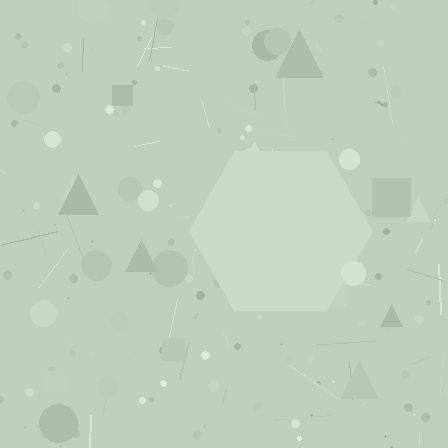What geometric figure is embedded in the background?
A hexagon is embedded in the background.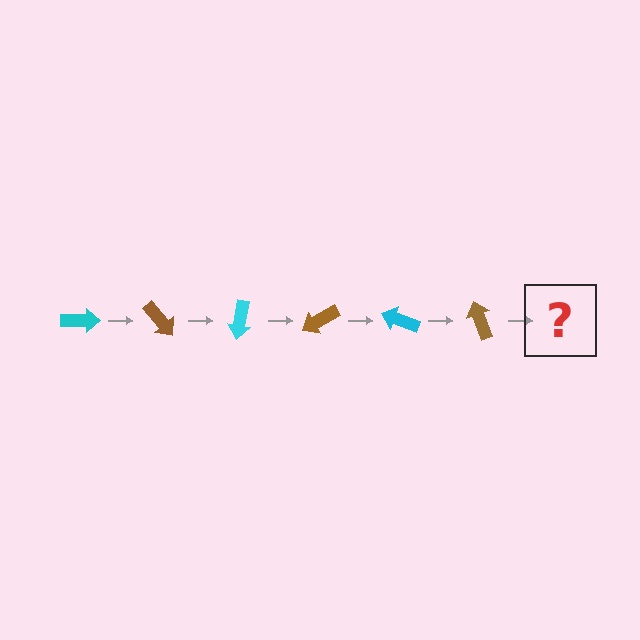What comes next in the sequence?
The next element should be a cyan arrow, rotated 300 degrees from the start.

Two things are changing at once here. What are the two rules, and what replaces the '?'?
The two rules are that it rotates 50 degrees each step and the color cycles through cyan and brown. The '?' should be a cyan arrow, rotated 300 degrees from the start.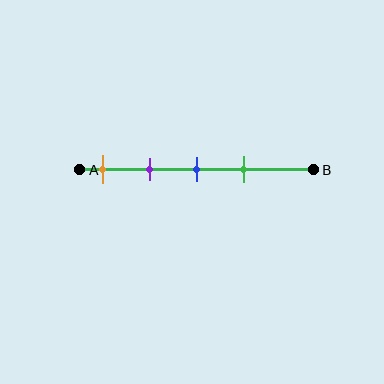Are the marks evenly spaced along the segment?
Yes, the marks are approximately evenly spaced.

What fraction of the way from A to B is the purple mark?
The purple mark is approximately 30% (0.3) of the way from A to B.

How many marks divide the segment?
There are 4 marks dividing the segment.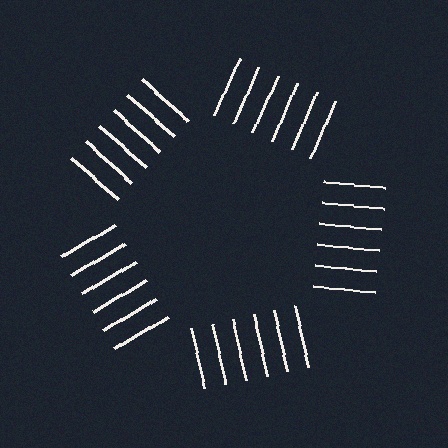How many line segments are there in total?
30 — 6 along each of the 5 edges.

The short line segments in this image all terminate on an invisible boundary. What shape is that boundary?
An illusory pentagon — the line segments terminate on its edges but no continuous stroke is drawn.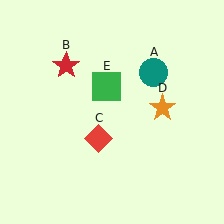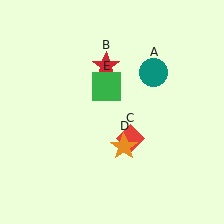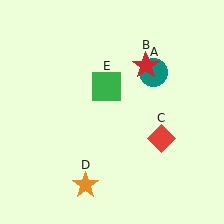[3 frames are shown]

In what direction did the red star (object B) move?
The red star (object B) moved right.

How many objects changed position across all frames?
3 objects changed position: red star (object B), red diamond (object C), orange star (object D).